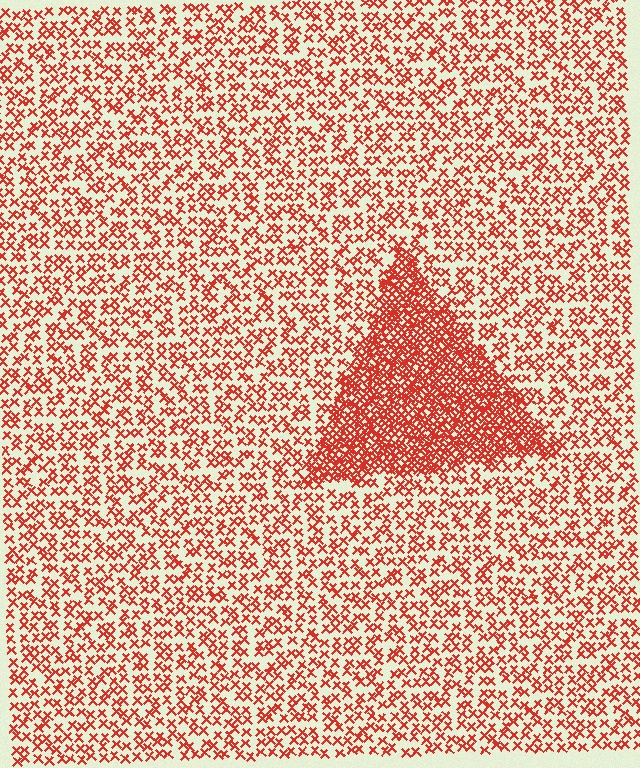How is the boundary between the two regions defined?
The boundary is defined by a change in element density (approximately 2.5x ratio). All elements are the same color, size, and shape.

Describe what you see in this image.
The image contains small red elements arranged at two different densities. A triangle-shaped region is visible where the elements are more densely packed than the surrounding area.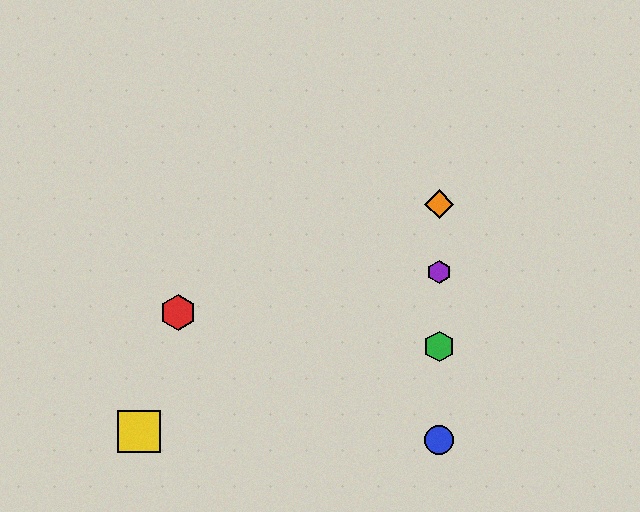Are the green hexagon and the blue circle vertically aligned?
Yes, both are at x≈439.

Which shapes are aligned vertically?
The blue circle, the green hexagon, the purple hexagon, the orange diamond are aligned vertically.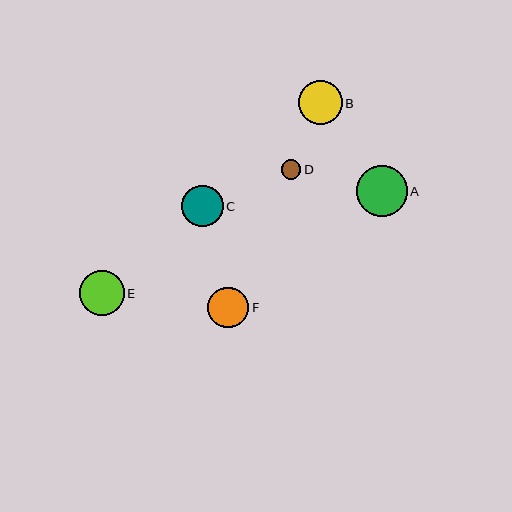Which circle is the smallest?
Circle D is the smallest with a size of approximately 19 pixels.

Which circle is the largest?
Circle A is the largest with a size of approximately 51 pixels.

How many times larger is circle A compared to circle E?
Circle A is approximately 1.1 times the size of circle E.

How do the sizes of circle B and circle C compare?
Circle B and circle C are approximately the same size.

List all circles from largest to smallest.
From largest to smallest: A, E, B, C, F, D.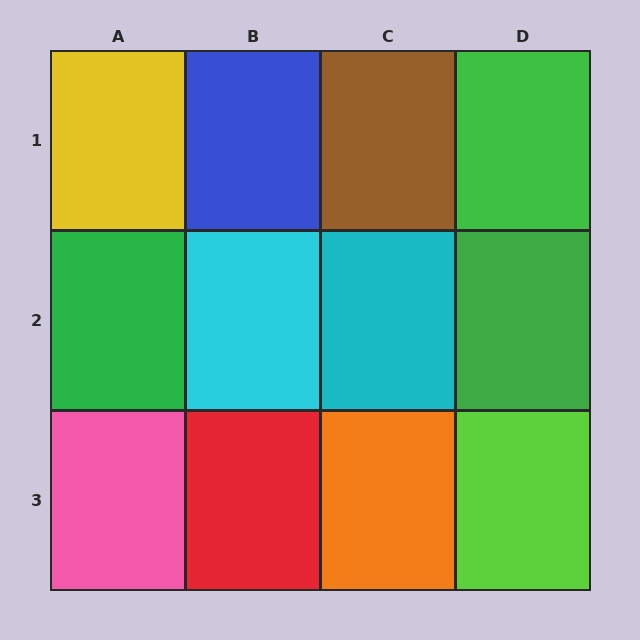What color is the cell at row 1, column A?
Yellow.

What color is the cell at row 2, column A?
Green.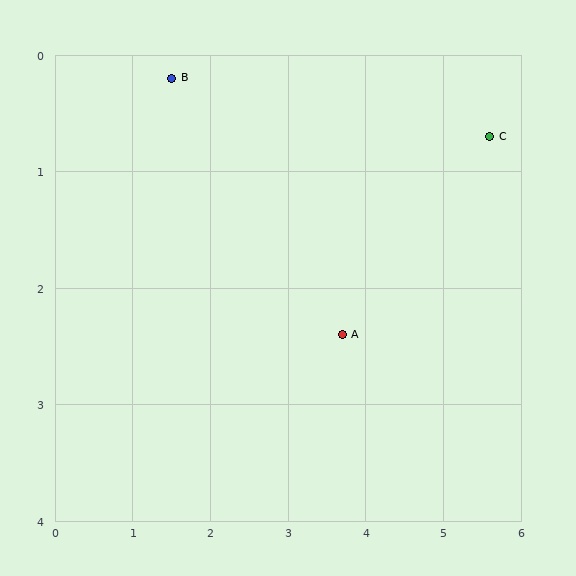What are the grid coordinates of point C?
Point C is at approximately (5.6, 0.7).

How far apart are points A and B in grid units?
Points A and B are about 3.1 grid units apart.